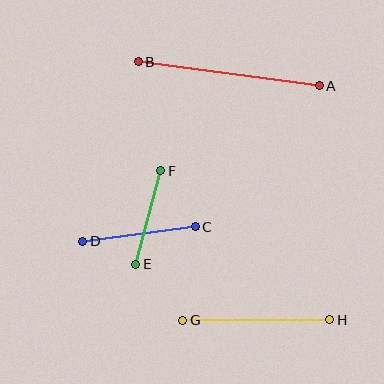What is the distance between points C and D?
The distance is approximately 113 pixels.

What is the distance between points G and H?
The distance is approximately 147 pixels.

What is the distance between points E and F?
The distance is approximately 97 pixels.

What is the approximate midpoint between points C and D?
The midpoint is at approximately (139, 234) pixels.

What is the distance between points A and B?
The distance is approximately 183 pixels.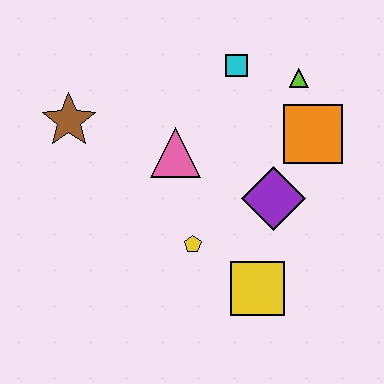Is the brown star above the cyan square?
No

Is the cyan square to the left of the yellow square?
Yes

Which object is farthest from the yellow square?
The brown star is farthest from the yellow square.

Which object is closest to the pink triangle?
The yellow pentagon is closest to the pink triangle.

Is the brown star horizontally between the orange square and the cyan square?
No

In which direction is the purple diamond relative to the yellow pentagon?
The purple diamond is to the right of the yellow pentagon.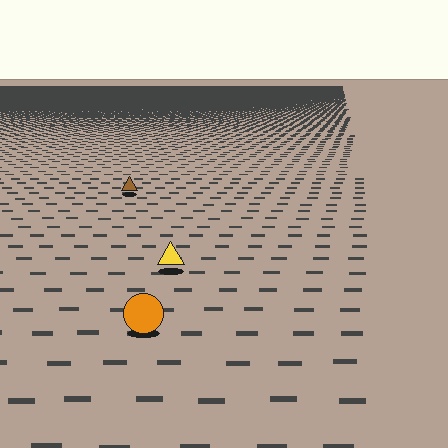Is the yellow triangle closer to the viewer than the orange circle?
No. The orange circle is closer — you can tell from the texture gradient: the ground texture is coarser near it.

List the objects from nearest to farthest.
From nearest to farthest: the orange circle, the yellow triangle, the brown triangle.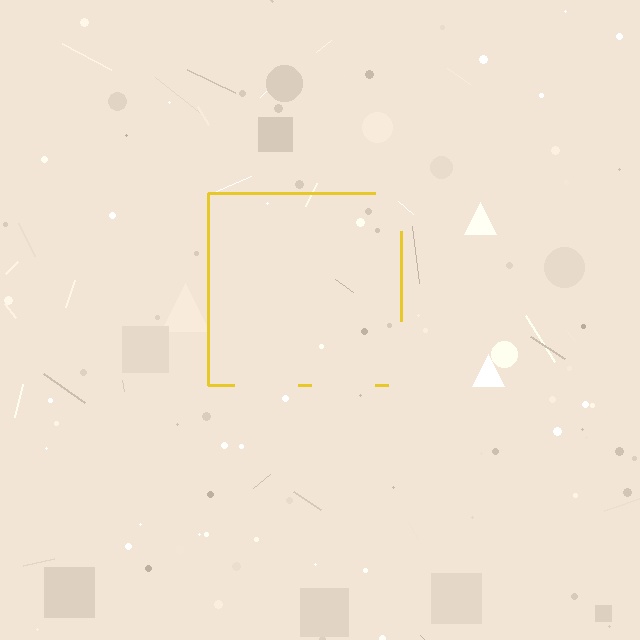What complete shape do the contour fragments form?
The contour fragments form a square.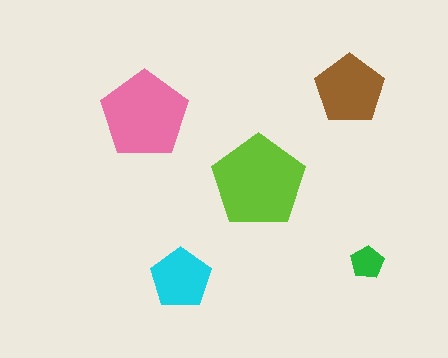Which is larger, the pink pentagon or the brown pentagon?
The pink one.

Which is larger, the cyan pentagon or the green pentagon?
The cyan one.